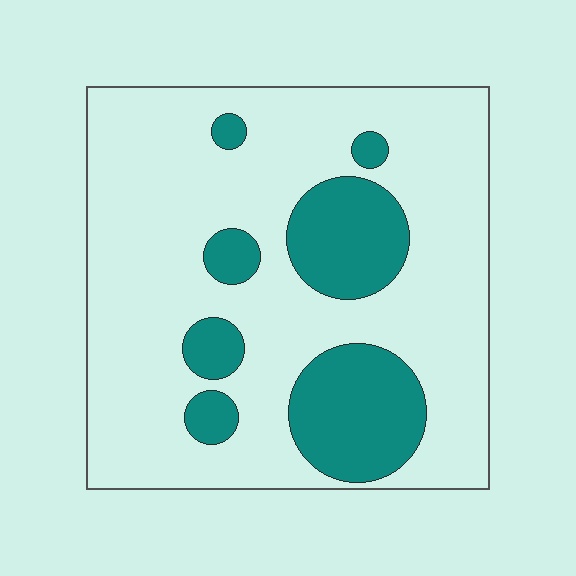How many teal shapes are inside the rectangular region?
7.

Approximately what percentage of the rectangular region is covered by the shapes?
Approximately 25%.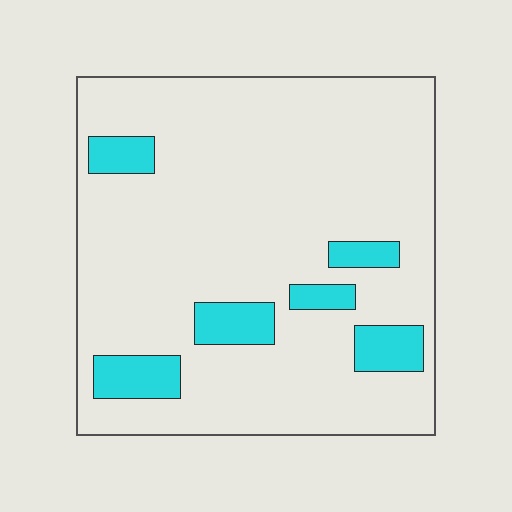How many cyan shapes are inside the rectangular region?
6.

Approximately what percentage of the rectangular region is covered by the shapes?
Approximately 15%.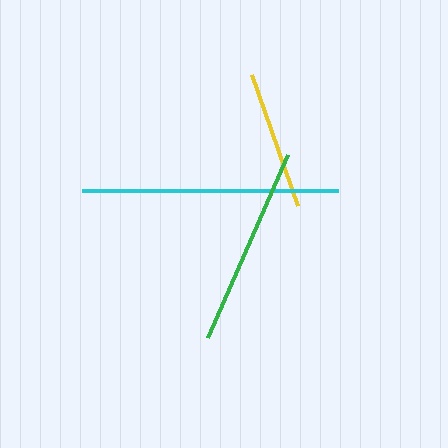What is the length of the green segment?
The green segment is approximately 201 pixels long.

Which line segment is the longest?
The cyan line is the longest at approximately 255 pixels.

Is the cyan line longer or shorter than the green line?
The cyan line is longer than the green line.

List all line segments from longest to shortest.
From longest to shortest: cyan, green, yellow.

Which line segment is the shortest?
The yellow line is the shortest at approximately 139 pixels.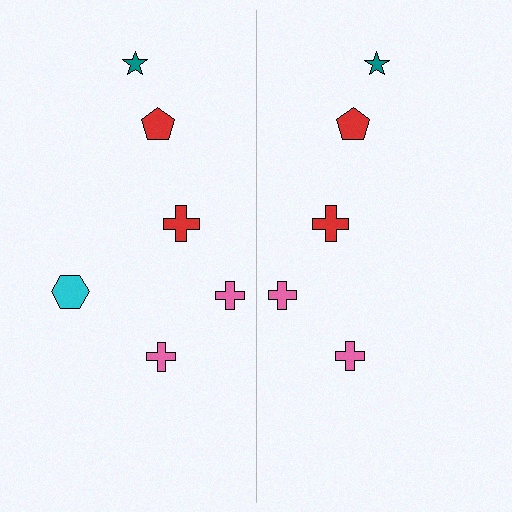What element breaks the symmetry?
A cyan hexagon is missing from the right side.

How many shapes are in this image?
There are 11 shapes in this image.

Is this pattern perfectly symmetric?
No, the pattern is not perfectly symmetric. A cyan hexagon is missing from the right side.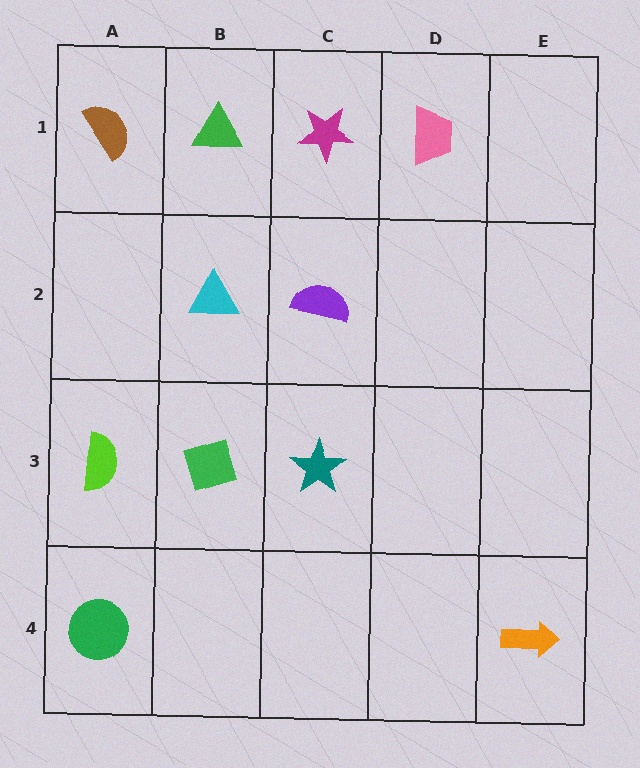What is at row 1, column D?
A pink trapezoid.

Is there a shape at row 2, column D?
No, that cell is empty.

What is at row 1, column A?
A brown semicircle.